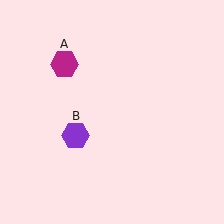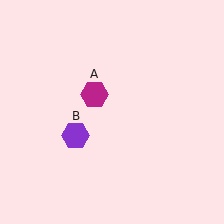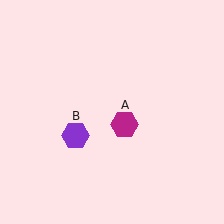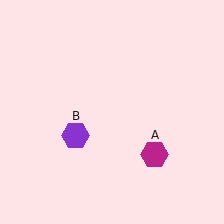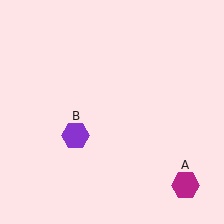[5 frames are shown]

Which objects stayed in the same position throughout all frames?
Purple hexagon (object B) remained stationary.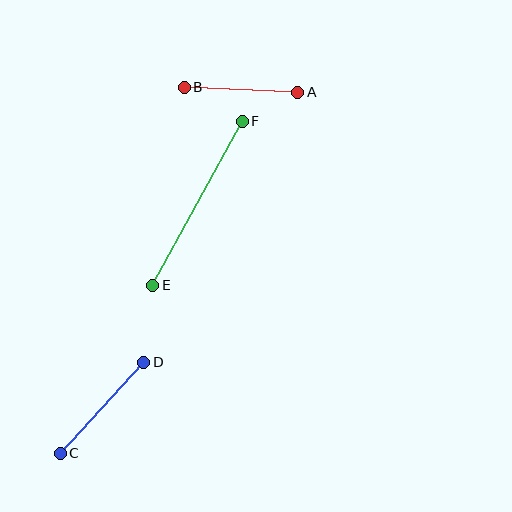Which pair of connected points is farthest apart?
Points E and F are farthest apart.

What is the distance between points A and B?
The distance is approximately 113 pixels.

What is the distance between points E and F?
The distance is approximately 187 pixels.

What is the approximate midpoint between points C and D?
The midpoint is at approximately (102, 408) pixels.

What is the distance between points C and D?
The distance is approximately 123 pixels.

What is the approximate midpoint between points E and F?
The midpoint is at approximately (197, 203) pixels.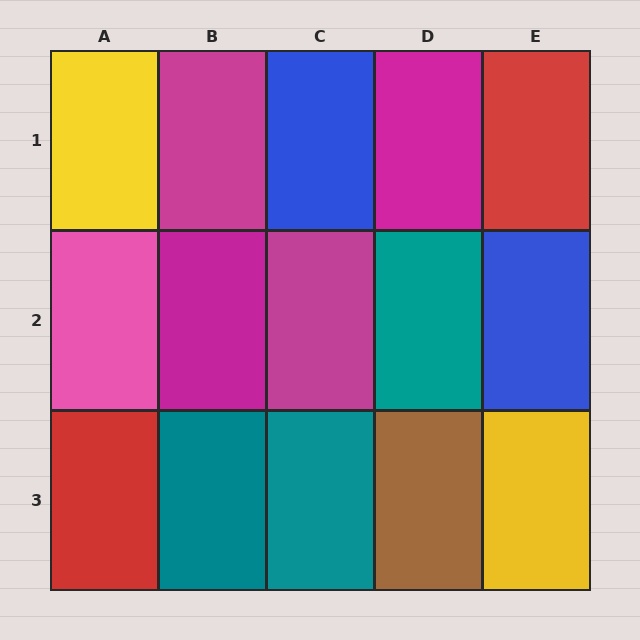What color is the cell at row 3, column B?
Teal.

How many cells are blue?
2 cells are blue.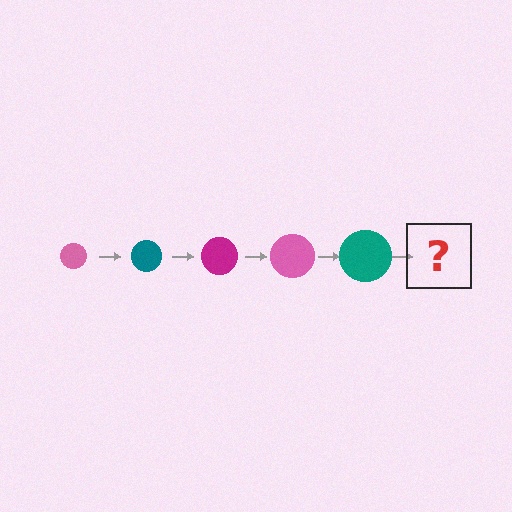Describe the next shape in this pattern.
It should be a magenta circle, larger than the previous one.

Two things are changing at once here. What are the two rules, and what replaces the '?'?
The two rules are that the circle grows larger each step and the color cycles through pink, teal, and magenta. The '?' should be a magenta circle, larger than the previous one.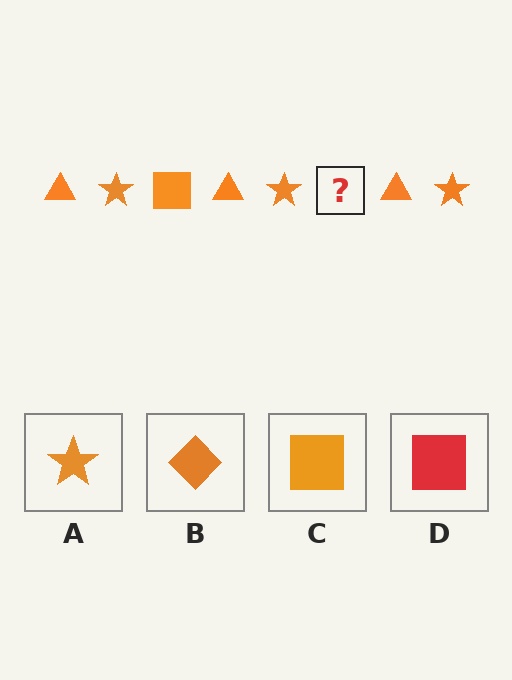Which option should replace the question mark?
Option C.